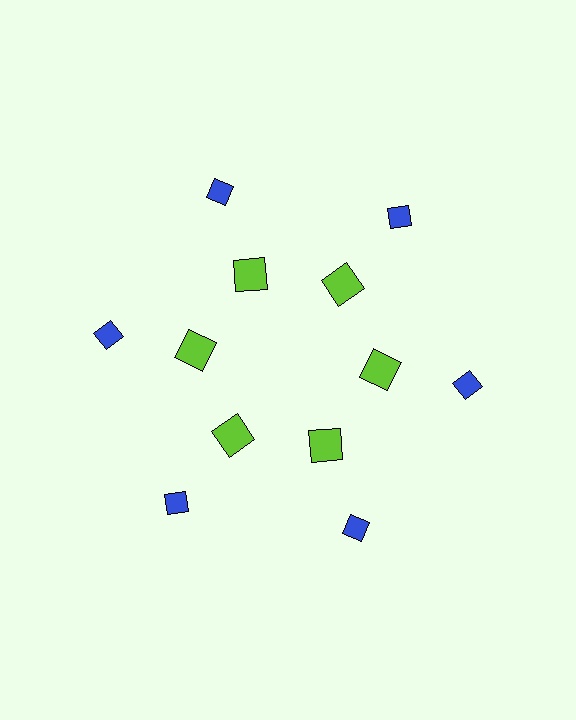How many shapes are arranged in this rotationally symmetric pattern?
There are 12 shapes, arranged in 6 groups of 2.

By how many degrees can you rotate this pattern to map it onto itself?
The pattern maps onto itself every 60 degrees of rotation.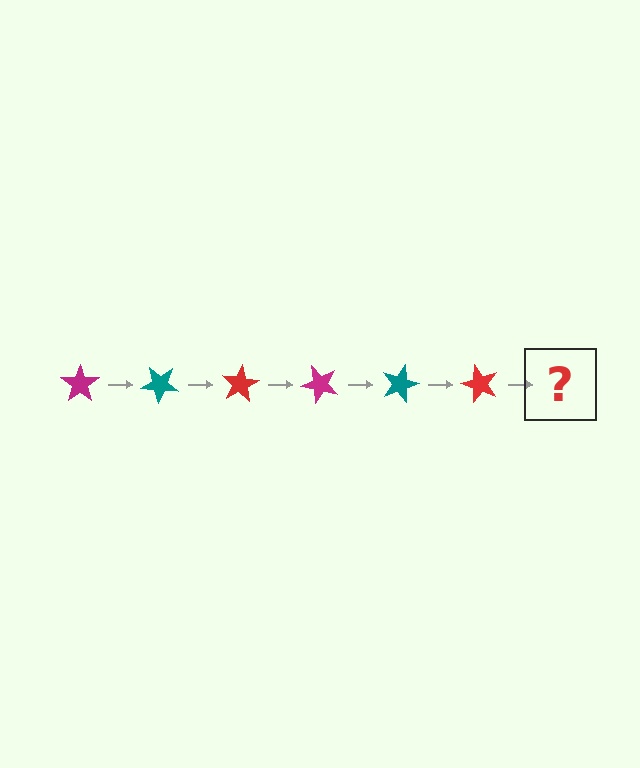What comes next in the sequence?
The next element should be a magenta star, rotated 240 degrees from the start.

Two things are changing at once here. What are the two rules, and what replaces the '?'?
The two rules are that it rotates 40 degrees each step and the color cycles through magenta, teal, and red. The '?' should be a magenta star, rotated 240 degrees from the start.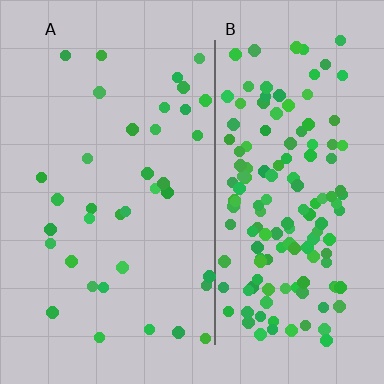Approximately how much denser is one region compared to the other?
Approximately 4.1× — region B over region A.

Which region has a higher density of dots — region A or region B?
B (the right).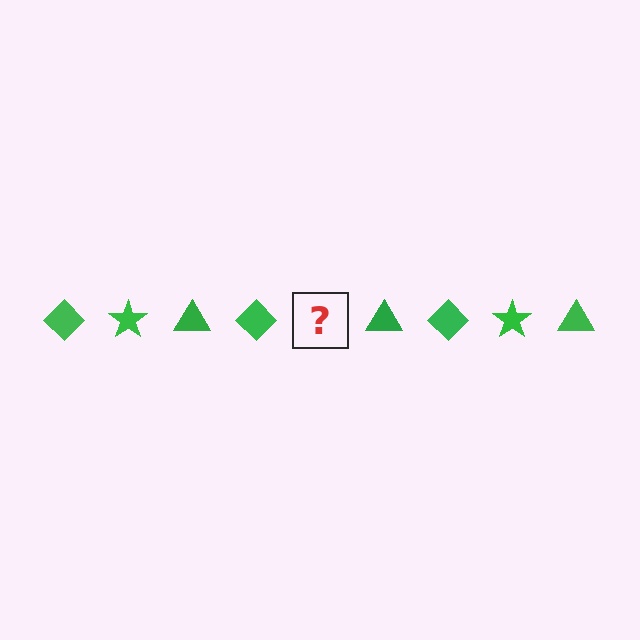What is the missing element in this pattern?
The missing element is a green star.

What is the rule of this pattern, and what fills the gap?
The rule is that the pattern cycles through diamond, star, triangle shapes in green. The gap should be filled with a green star.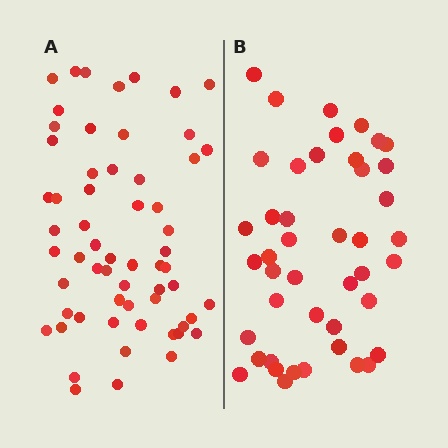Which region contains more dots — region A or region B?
Region A (the left region) has more dots.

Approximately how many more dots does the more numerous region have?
Region A has approximately 15 more dots than region B.